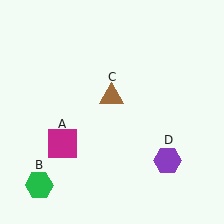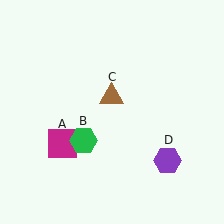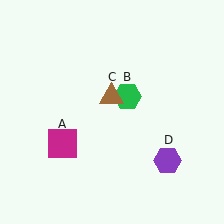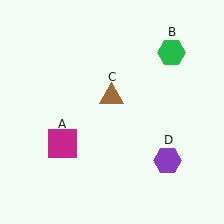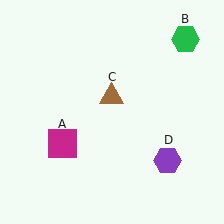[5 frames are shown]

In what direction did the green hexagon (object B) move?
The green hexagon (object B) moved up and to the right.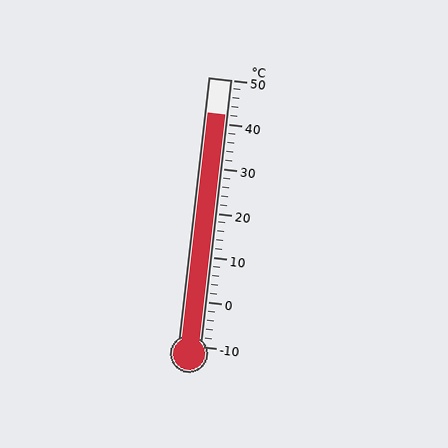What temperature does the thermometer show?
The thermometer shows approximately 42°C.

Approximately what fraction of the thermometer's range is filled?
The thermometer is filled to approximately 85% of its range.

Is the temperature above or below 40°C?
The temperature is above 40°C.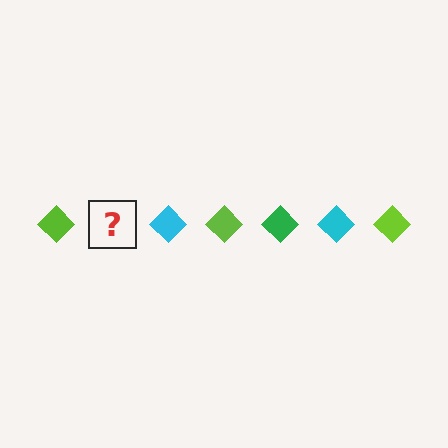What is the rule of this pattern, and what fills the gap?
The rule is that the pattern cycles through lime, green, cyan diamonds. The gap should be filled with a green diamond.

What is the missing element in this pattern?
The missing element is a green diamond.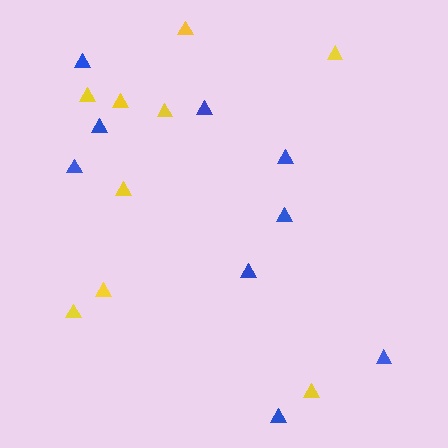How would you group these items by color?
There are 2 groups: one group of yellow triangles (9) and one group of blue triangles (9).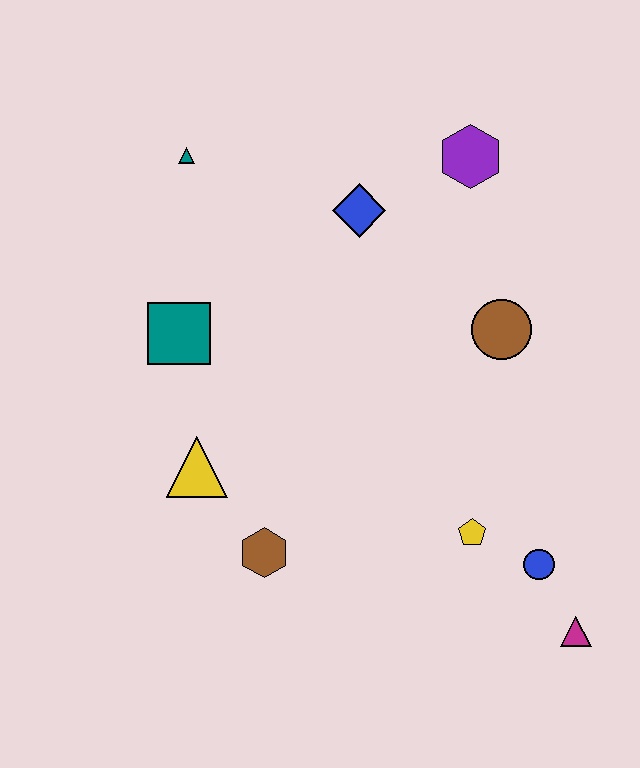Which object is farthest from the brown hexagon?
The purple hexagon is farthest from the brown hexagon.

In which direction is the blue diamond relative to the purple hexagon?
The blue diamond is to the left of the purple hexagon.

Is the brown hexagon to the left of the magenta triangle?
Yes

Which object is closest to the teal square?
The yellow triangle is closest to the teal square.